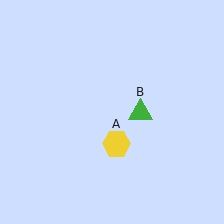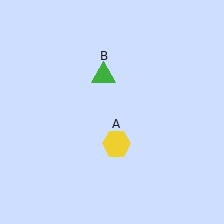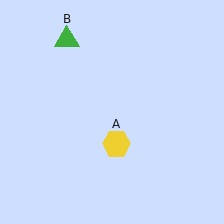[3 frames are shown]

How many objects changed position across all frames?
1 object changed position: green triangle (object B).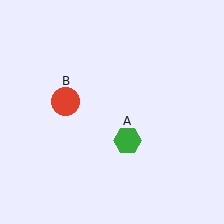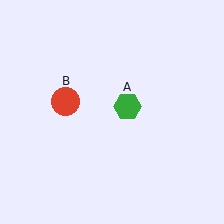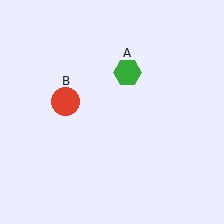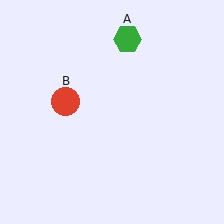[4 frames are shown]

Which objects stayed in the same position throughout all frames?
Red circle (object B) remained stationary.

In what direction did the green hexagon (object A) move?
The green hexagon (object A) moved up.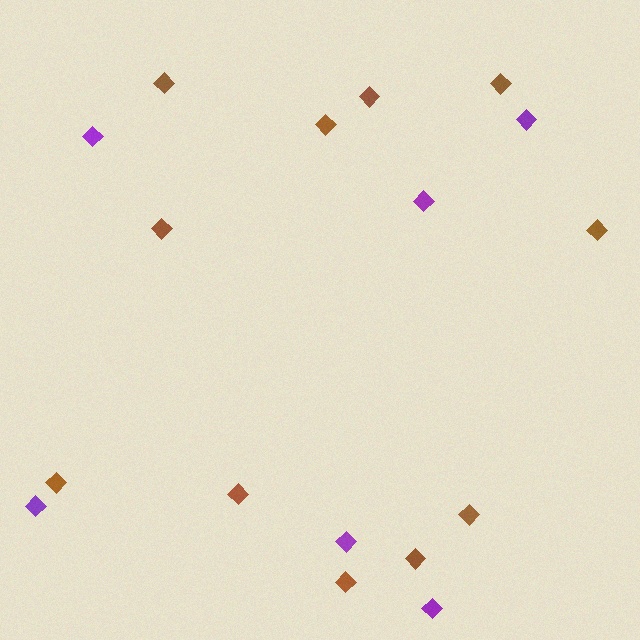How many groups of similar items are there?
There are 2 groups: one group of brown diamonds (11) and one group of purple diamonds (6).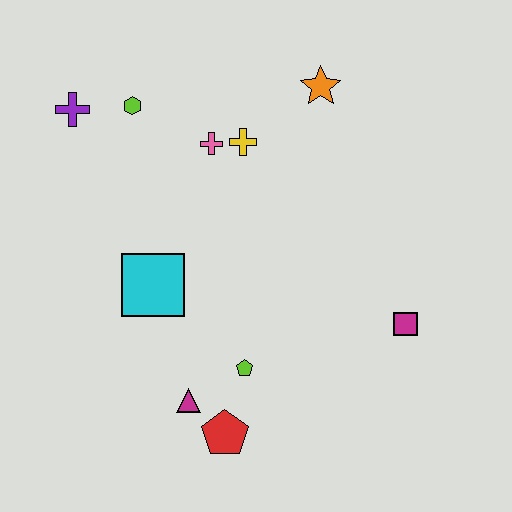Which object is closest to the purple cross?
The lime hexagon is closest to the purple cross.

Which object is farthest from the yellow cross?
The red pentagon is farthest from the yellow cross.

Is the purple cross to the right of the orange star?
No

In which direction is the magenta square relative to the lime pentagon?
The magenta square is to the right of the lime pentagon.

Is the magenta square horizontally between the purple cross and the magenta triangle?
No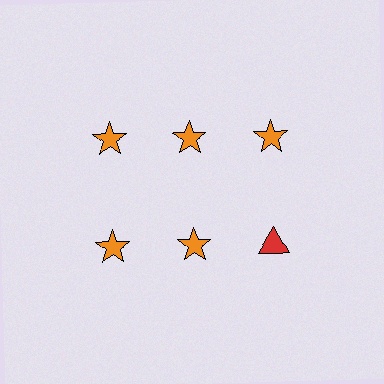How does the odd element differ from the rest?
It differs in both color (red instead of orange) and shape (triangle instead of star).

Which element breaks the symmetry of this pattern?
The red triangle in the second row, center column breaks the symmetry. All other shapes are orange stars.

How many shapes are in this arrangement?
There are 6 shapes arranged in a grid pattern.